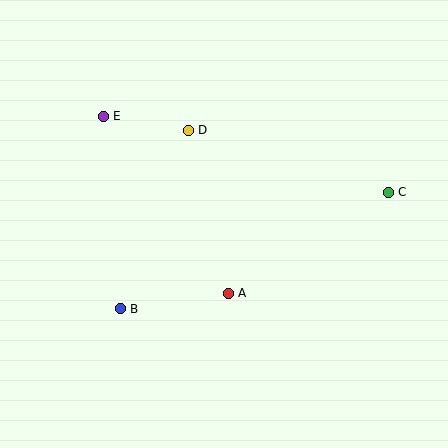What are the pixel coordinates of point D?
Point D is at (188, 130).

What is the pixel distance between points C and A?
The distance between C and A is 189 pixels.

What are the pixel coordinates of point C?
Point C is at (388, 192).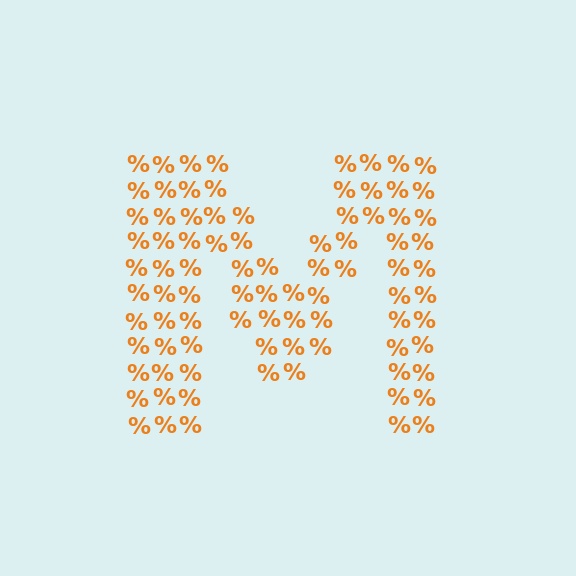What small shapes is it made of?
It is made of small percent signs.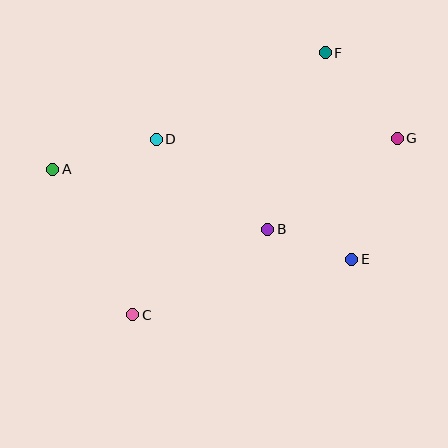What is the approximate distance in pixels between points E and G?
The distance between E and G is approximately 129 pixels.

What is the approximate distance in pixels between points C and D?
The distance between C and D is approximately 177 pixels.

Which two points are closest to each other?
Points B and E are closest to each other.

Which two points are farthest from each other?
Points A and G are farthest from each other.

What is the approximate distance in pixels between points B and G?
The distance between B and G is approximately 158 pixels.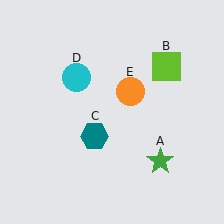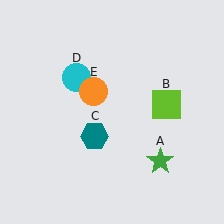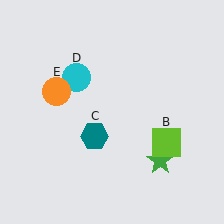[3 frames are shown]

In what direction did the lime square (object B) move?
The lime square (object B) moved down.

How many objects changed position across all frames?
2 objects changed position: lime square (object B), orange circle (object E).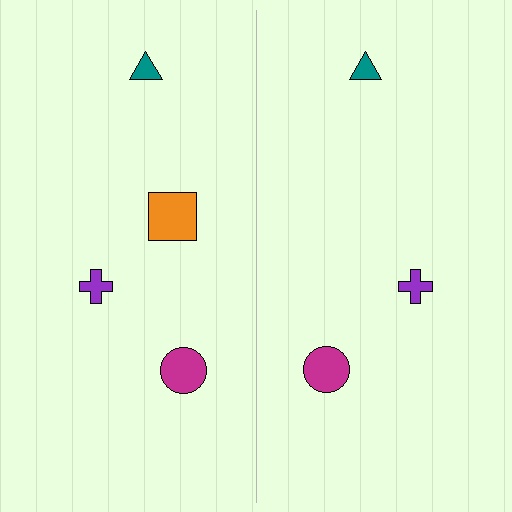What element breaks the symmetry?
A orange square is missing from the right side.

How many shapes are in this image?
There are 7 shapes in this image.